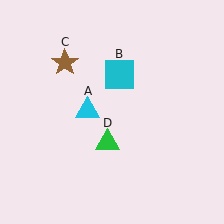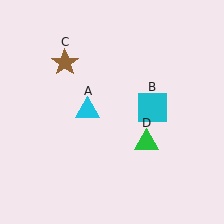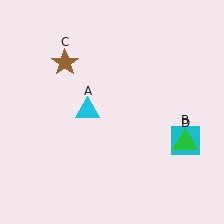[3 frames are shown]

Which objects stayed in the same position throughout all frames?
Cyan triangle (object A) and brown star (object C) remained stationary.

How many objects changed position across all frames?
2 objects changed position: cyan square (object B), green triangle (object D).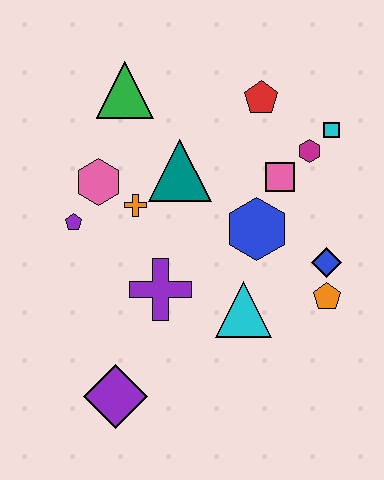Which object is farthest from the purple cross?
The cyan square is farthest from the purple cross.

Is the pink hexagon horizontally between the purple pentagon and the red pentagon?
Yes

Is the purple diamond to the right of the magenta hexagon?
No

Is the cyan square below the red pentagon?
Yes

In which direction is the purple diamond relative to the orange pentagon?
The purple diamond is to the left of the orange pentagon.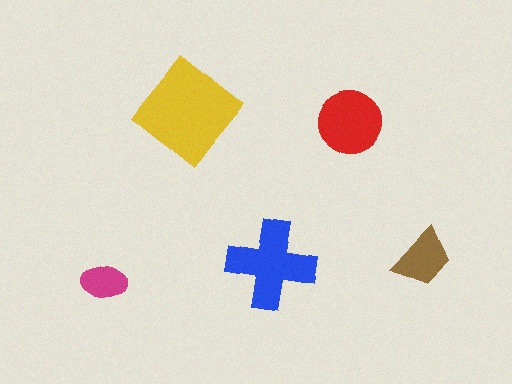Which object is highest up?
The yellow diamond is topmost.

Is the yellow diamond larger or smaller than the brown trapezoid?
Larger.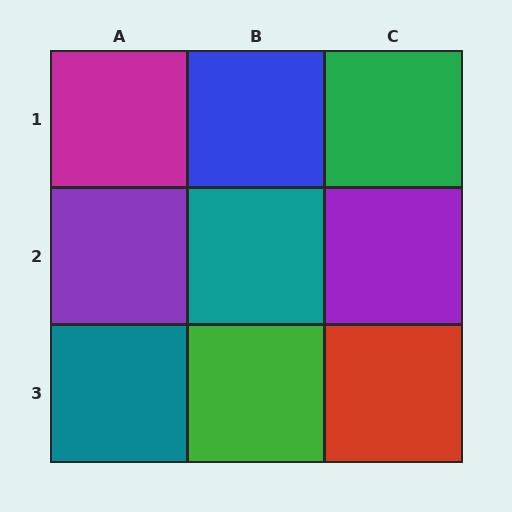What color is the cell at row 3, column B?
Green.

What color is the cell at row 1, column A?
Magenta.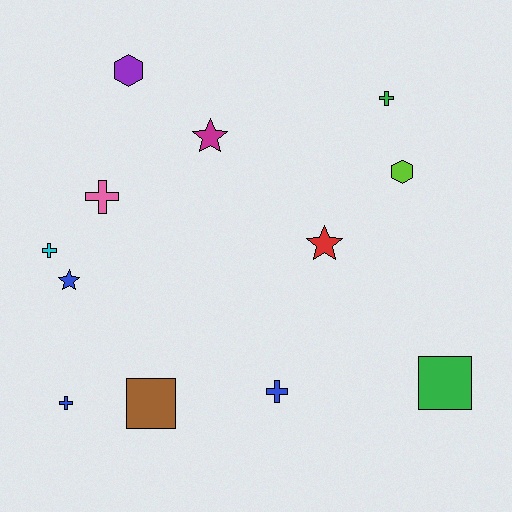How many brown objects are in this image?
There is 1 brown object.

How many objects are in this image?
There are 12 objects.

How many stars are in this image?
There are 3 stars.